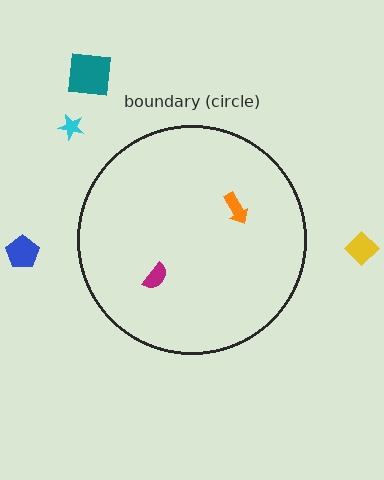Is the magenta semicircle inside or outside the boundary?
Inside.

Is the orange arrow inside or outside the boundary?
Inside.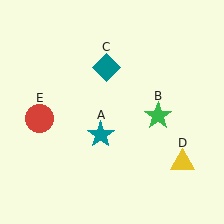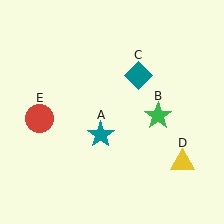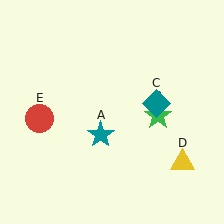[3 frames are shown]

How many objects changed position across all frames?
1 object changed position: teal diamond (object C).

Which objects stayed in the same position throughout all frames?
Teal star (object A) and green star (object B) and yellow triangle (object D) and red circle (object E) remained stationary.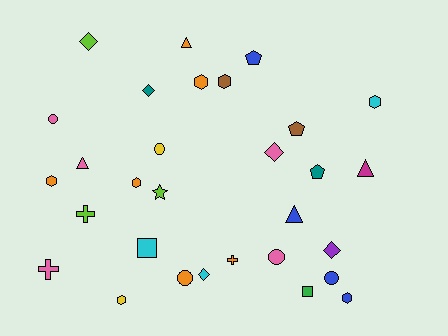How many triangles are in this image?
There are 4 triangles.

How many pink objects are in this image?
There are 5 pink objects.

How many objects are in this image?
There are 30 objects.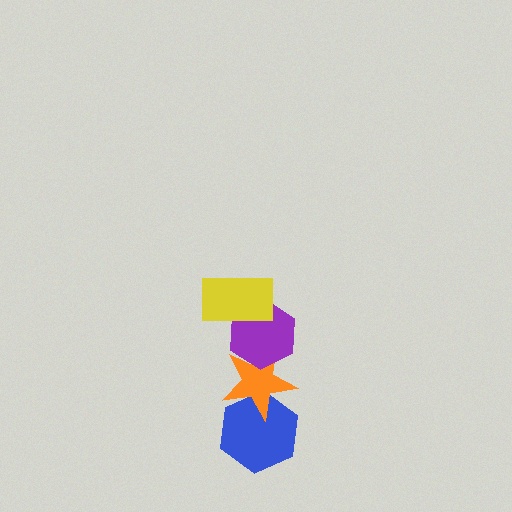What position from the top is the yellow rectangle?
The yellow rectangle is 1st from the top.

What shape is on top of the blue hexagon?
The orange star is on top of the blue hexagon.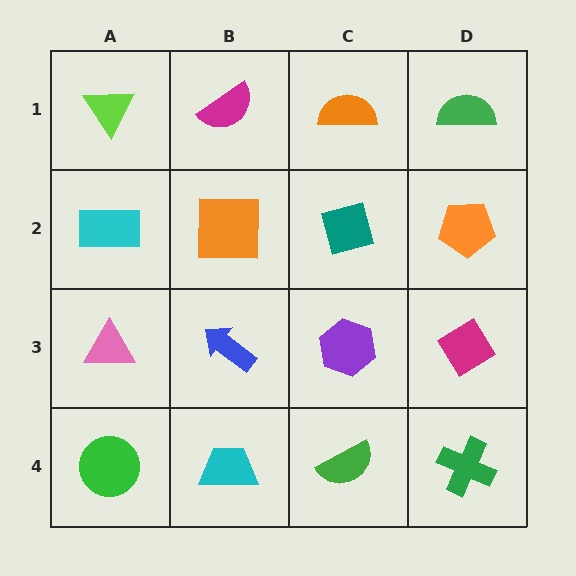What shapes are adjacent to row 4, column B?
A blue arrow (row 3, column B), a green circle (row 4, column A), a green semicircle (row 4, column C).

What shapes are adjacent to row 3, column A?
A cyan rectangle (row 2, column A), a green circle (row 4, column A), a blue arrow (row 3, column B).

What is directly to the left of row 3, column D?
A purple hexagon.